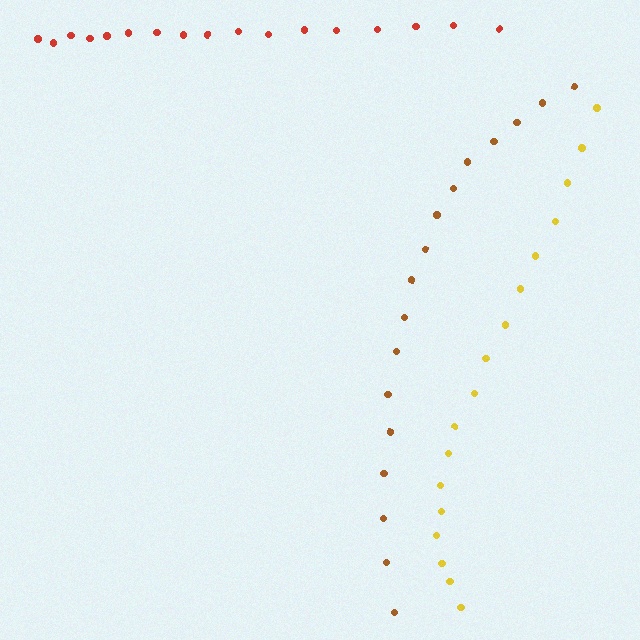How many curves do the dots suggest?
There are 3 distinct paths.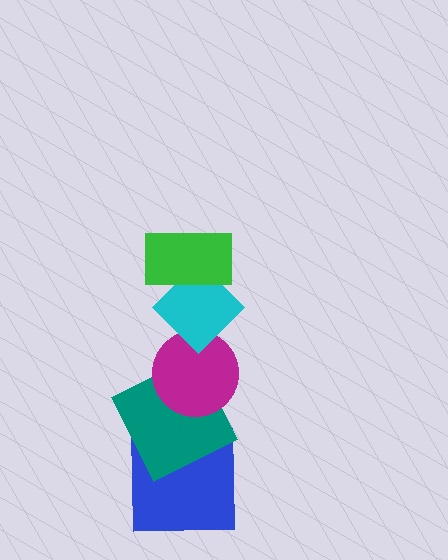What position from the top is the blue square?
The blue square is 5th from the top.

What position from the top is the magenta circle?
The magenta circle is 3rd from the top.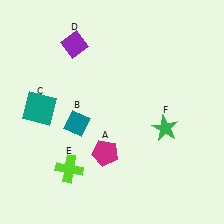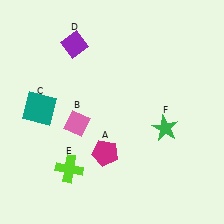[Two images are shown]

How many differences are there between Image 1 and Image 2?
There is 1 difference between the two images.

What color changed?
The diamond (B) changed from teal in Image 1 to pink in Image 2.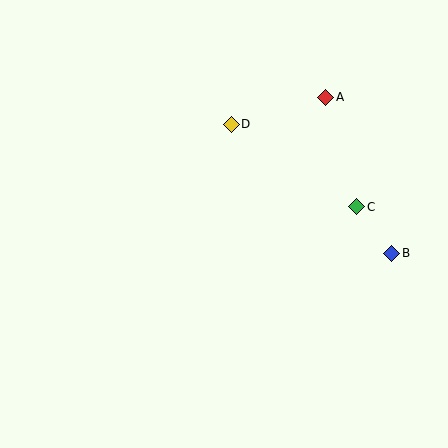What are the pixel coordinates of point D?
Point D is at (231, 124).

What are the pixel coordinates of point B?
Point B is at (392, 253).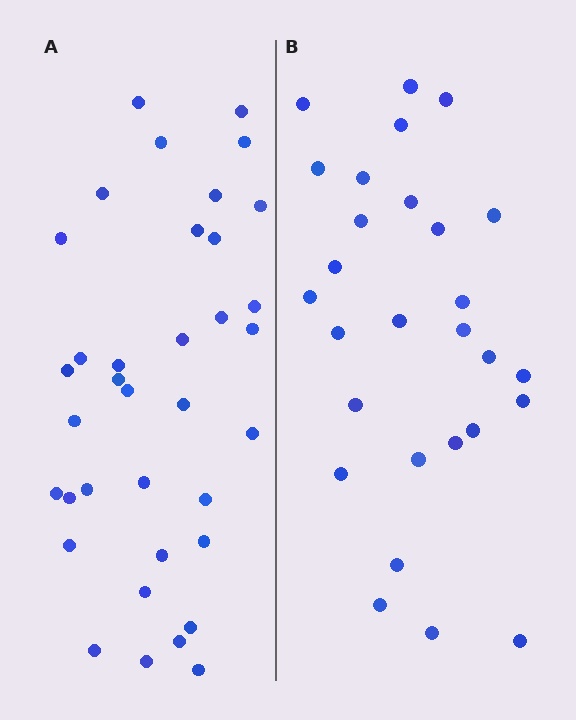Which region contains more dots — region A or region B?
Region A (the left region) has more dots.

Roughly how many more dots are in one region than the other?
Region A has roughly 8 or so more dots than region B.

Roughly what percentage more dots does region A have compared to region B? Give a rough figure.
About 30% more.